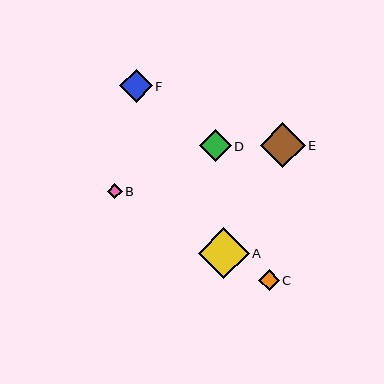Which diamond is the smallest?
Diamond B is the smallest with a size of approximately 15 pixels.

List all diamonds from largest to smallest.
From largest to smallest: A, E, F, D, C, B.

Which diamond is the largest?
Diamond A is the largest with a size of approximately 51 pixels.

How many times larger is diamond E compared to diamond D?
Diamond E is approximately 1.4 times the size of diamond D.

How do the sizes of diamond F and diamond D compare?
Diamond F and diamond D are approximately the same size.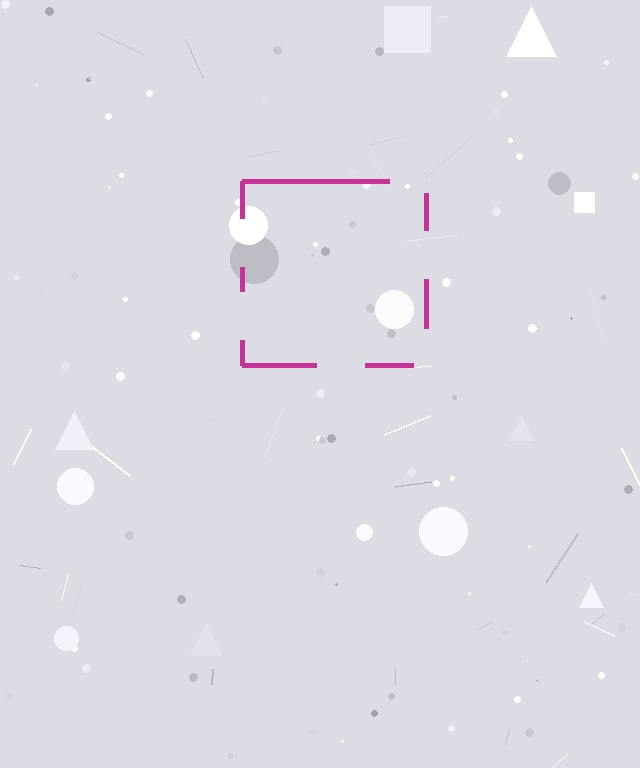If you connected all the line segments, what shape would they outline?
They would outline a square.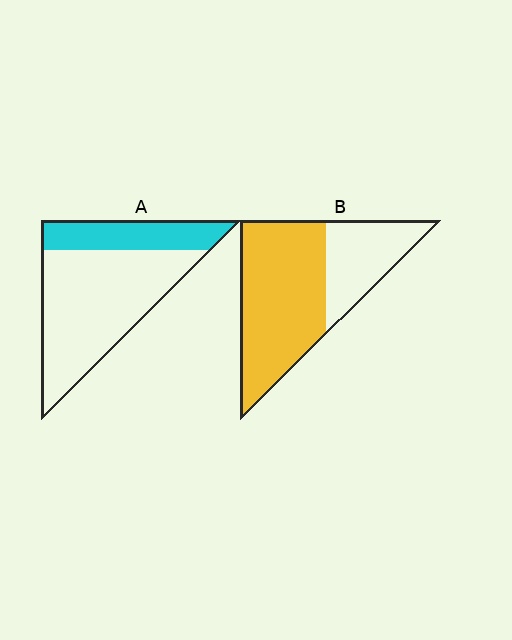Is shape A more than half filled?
No.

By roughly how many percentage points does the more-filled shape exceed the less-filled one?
By roughly 40 percentage points (B over A).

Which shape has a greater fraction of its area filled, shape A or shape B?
Shape B.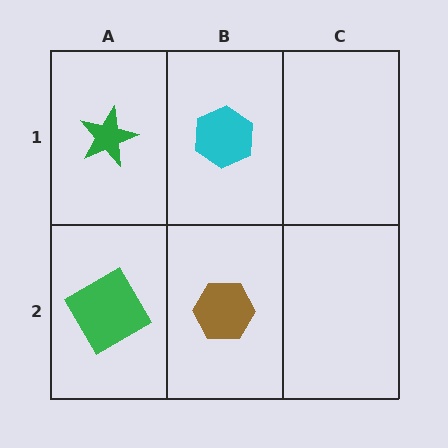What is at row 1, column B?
A cyan hexagon.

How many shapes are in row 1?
2 shapes.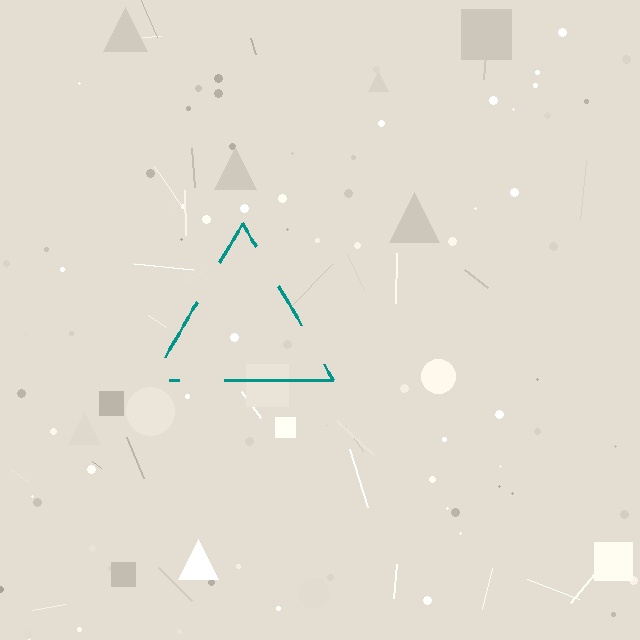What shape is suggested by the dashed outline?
The dashed outline suggests a triangle.